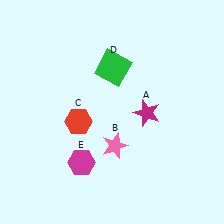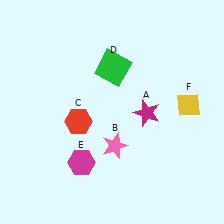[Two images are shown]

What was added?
A yellow diamond (F) was added in Image 2.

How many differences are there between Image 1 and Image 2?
There is 1 difference between the two images.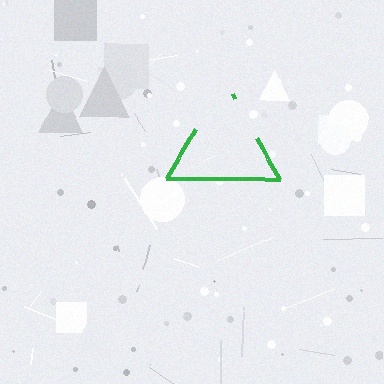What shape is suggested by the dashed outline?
The dashed outline suggests a triangle.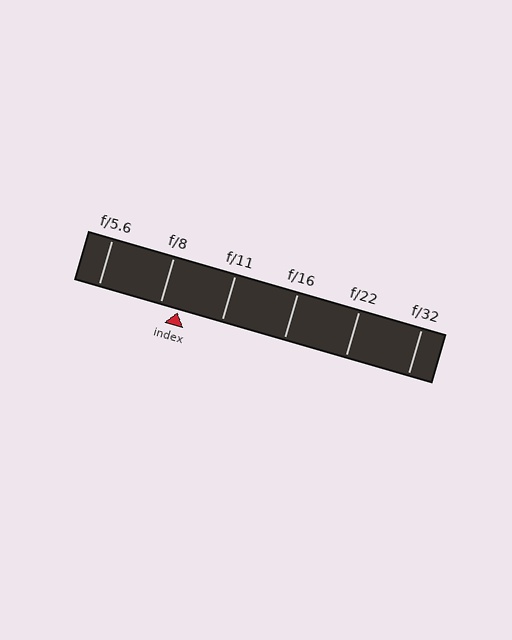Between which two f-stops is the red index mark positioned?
The index mark is between f/8 and f/11.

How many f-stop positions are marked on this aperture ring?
There are 6 f-stop positions marked.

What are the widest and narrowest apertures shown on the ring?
The widest aperture shown is f/5.6 and the narrowest is f/32.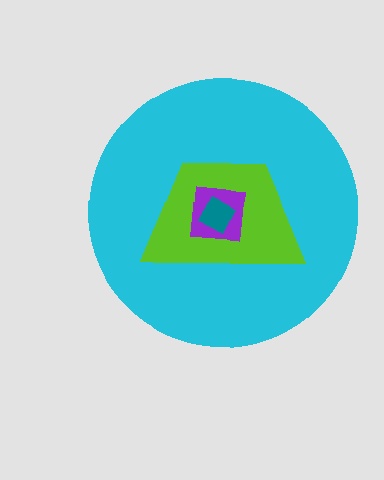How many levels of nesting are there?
4.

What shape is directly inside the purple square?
The teal diamond.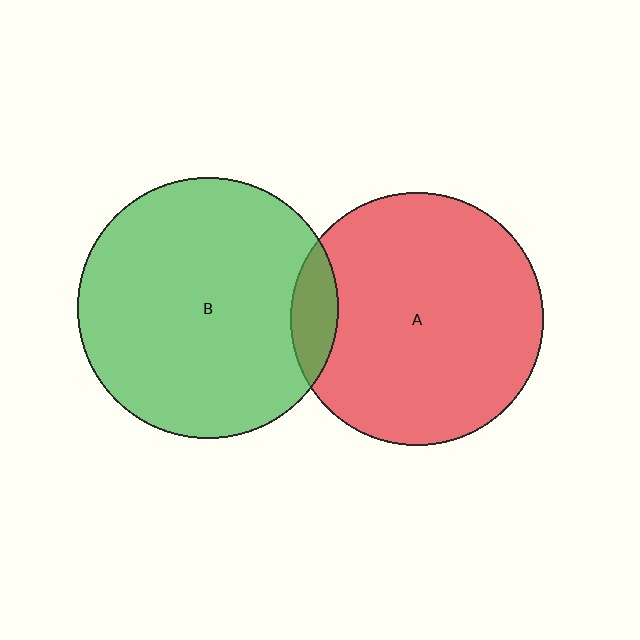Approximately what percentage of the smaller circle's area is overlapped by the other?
Approximately 10%.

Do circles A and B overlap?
Yes.